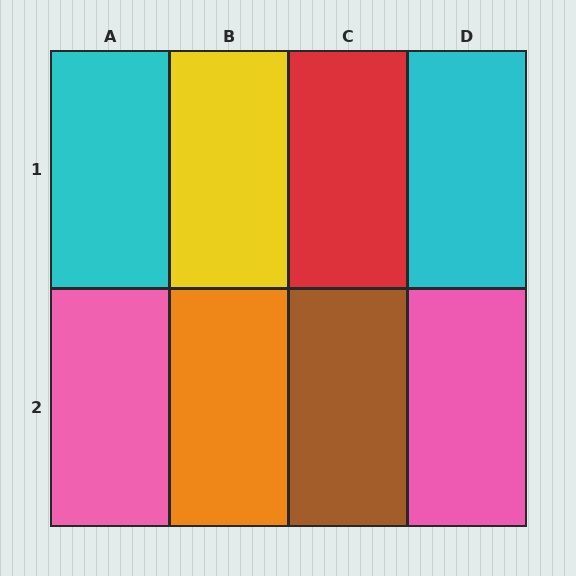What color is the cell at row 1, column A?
Cyan.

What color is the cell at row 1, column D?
Cyan.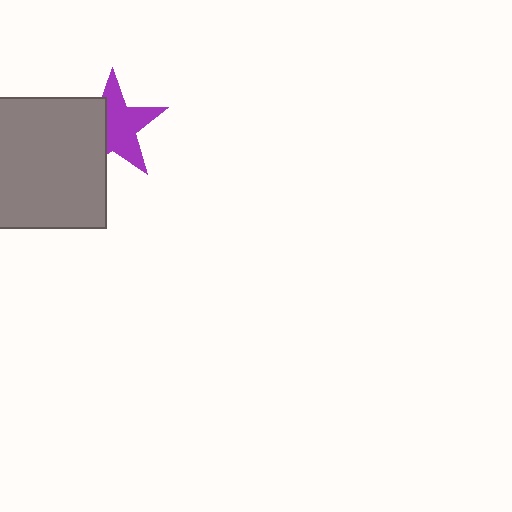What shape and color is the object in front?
The object in front is a gray square.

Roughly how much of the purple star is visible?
About half of it is visible (roughly 60%).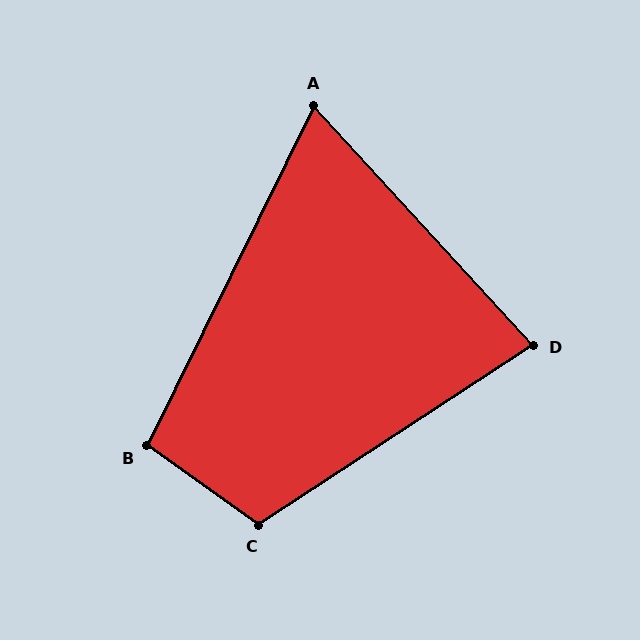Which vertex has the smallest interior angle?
A, at approximately 69 degrees.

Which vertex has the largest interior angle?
C, at approximately 111 degrees.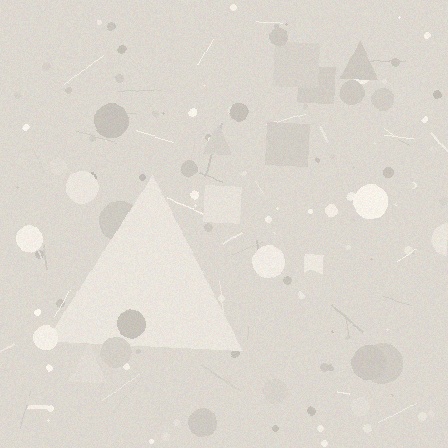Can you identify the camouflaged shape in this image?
The camouflaged shape is a triangle.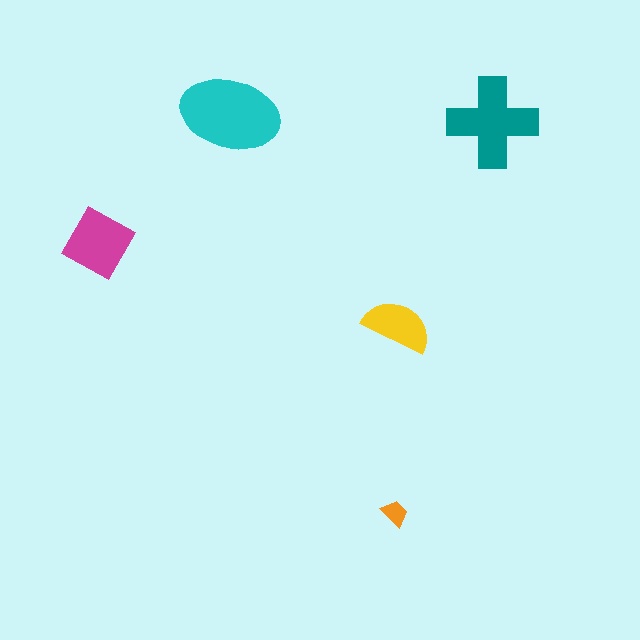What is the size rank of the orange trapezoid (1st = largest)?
5th.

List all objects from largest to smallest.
The cyan ellipse, the teal cross, the magenta diamond, the yellow semicircle, the orange trapezoid.